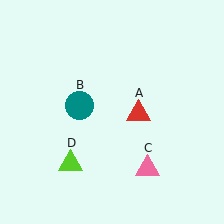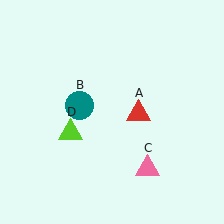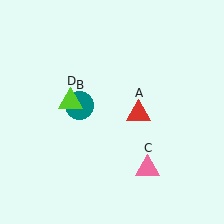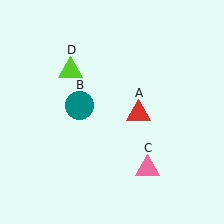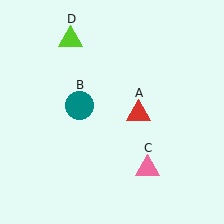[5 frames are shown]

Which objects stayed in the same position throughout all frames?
Red triangle (object A) and teal circle (object B) and pink triangle (object C) remained stationary.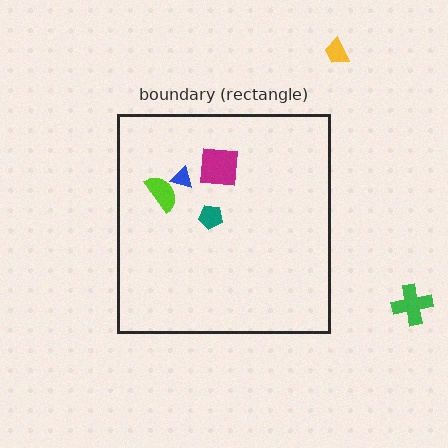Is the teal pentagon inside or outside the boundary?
Inside.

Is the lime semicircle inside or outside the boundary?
Inside.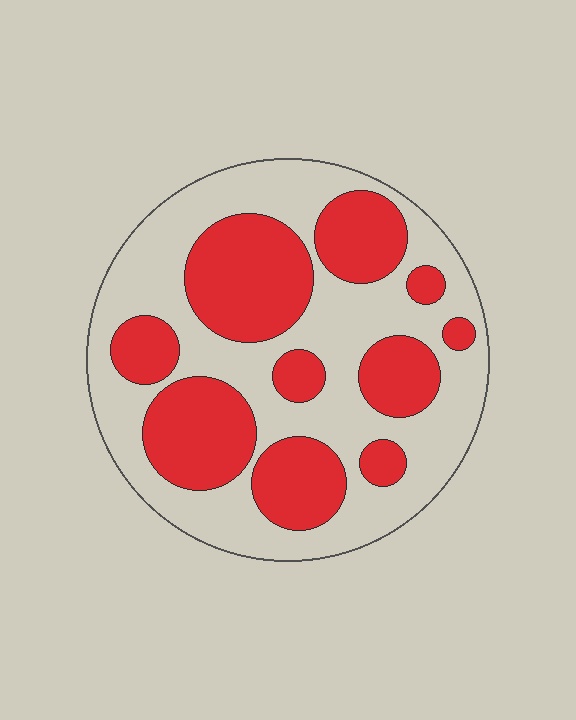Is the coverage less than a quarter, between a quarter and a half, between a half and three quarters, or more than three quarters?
Between a quarter and a half.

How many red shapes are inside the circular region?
10.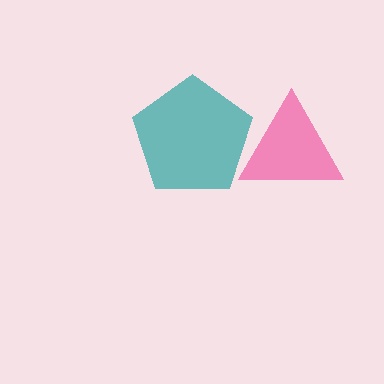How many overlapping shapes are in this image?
There are 2 overlapping shapes in the image.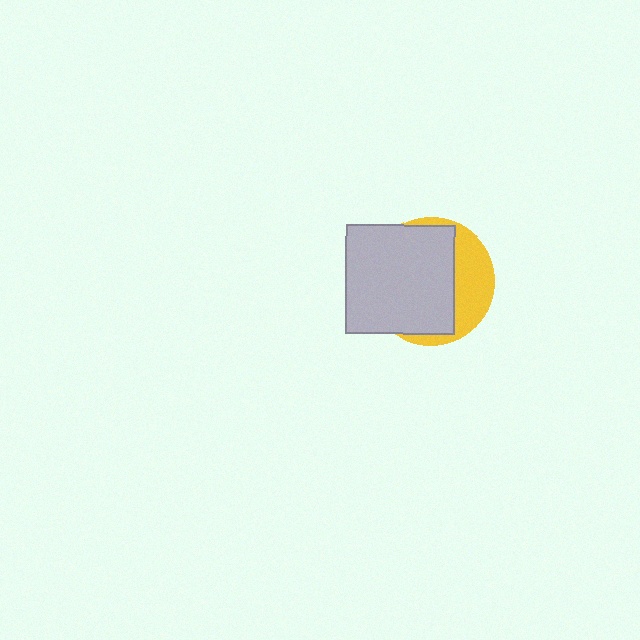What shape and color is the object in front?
The object in front is a light gray square.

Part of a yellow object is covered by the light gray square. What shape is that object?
It is a circle.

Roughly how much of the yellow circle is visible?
A small part of it is visible (roughly 32%).